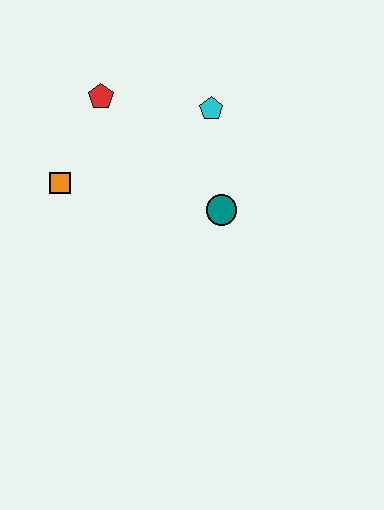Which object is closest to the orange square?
The red pentagon is closest to the orange square.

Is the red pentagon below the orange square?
No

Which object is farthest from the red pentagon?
The teal circle is farthest from the red pentagon.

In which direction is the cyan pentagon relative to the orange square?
The cyan pentagon is to the right of the orange square.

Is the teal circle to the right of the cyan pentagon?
Yes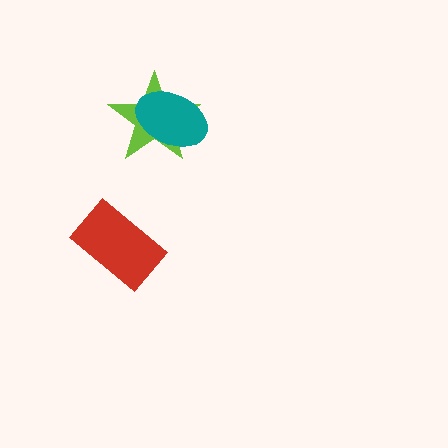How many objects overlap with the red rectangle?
0 objects overlap with the red rectangle.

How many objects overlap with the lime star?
1 object overlaps with the lime star.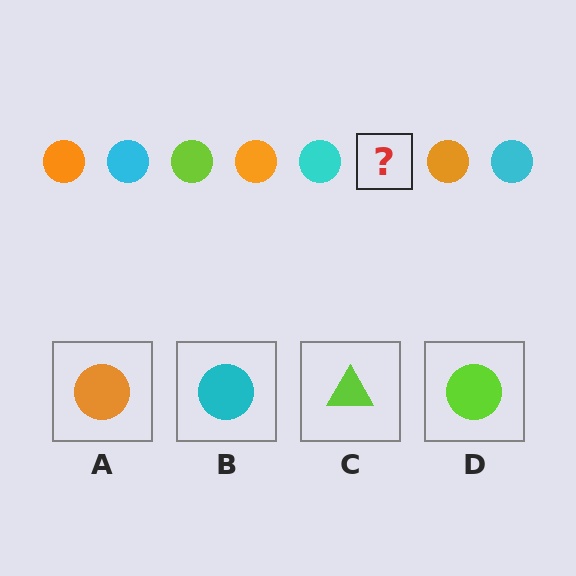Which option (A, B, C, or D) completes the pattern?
D.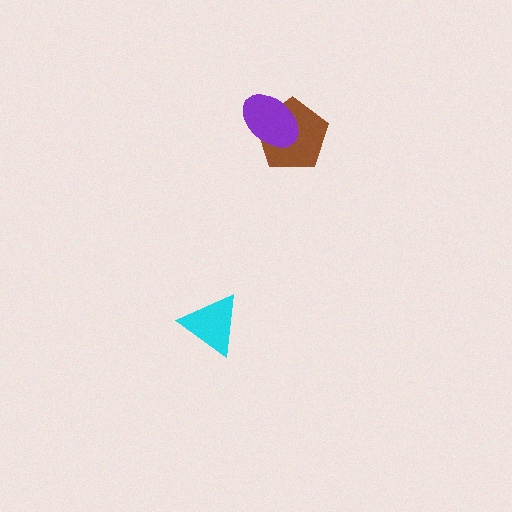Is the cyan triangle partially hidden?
No, no other shape covers it.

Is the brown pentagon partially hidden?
Yes, it is partially covered by another shape.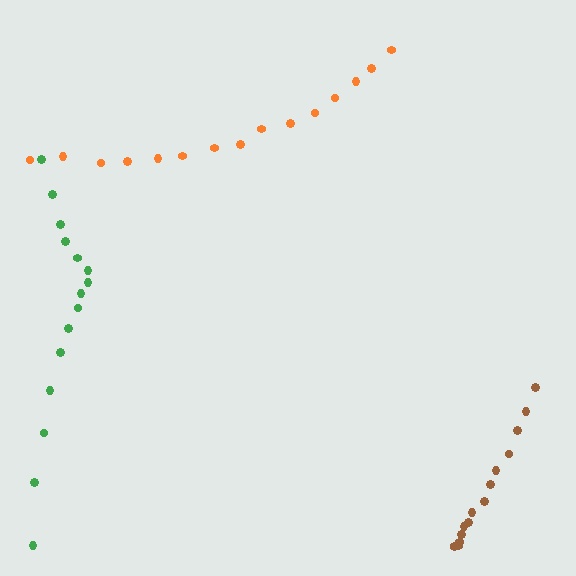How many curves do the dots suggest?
There are 3 distinct paths.